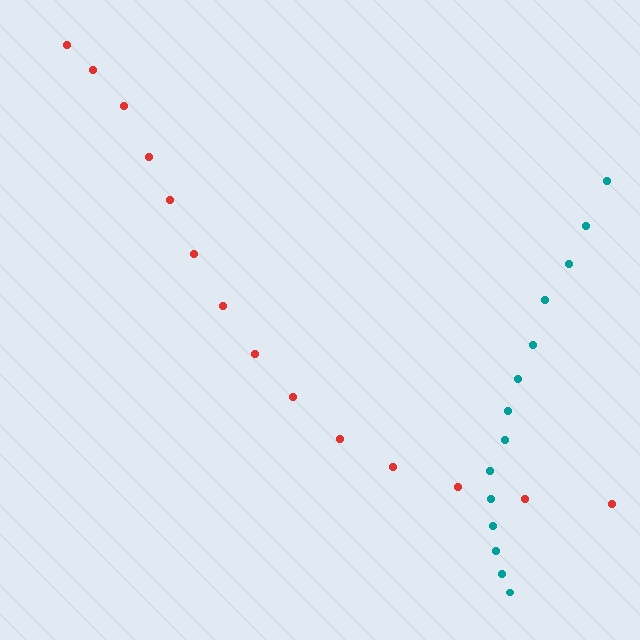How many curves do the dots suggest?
There are 2 distinct paths.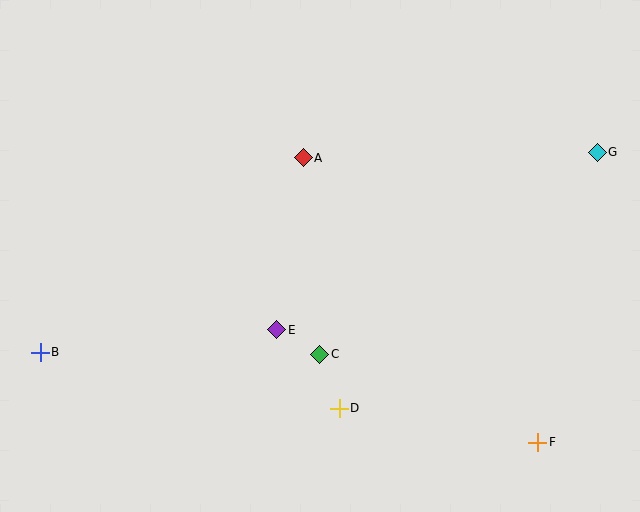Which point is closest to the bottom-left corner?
Point B is closest to the bottom-left corner.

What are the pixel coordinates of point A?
Point A is at (303, 158).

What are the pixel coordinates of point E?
Point E is at (277, 330).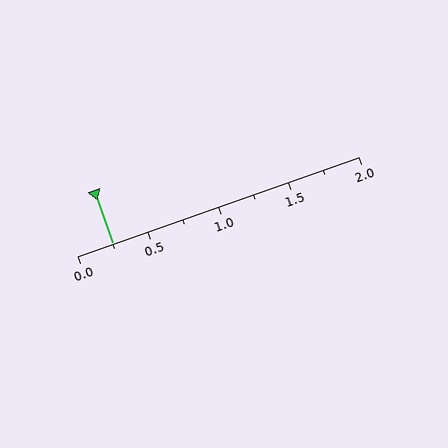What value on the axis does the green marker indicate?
The marker indicates approximately 0.25.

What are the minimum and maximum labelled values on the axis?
The axis runs from 0.0 to 2.0.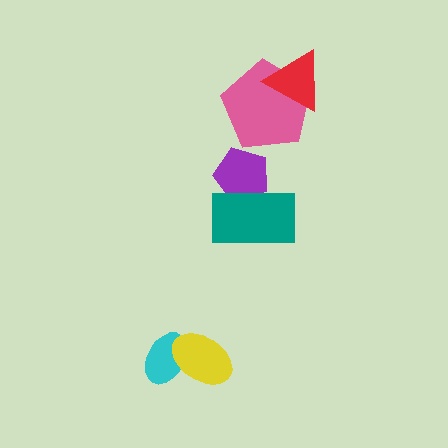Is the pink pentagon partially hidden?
Yes, it is partially covered by another shape.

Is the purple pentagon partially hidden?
Yes, it is partially covered by another shape.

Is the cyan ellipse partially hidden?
Yes, it is partially covered by another shape.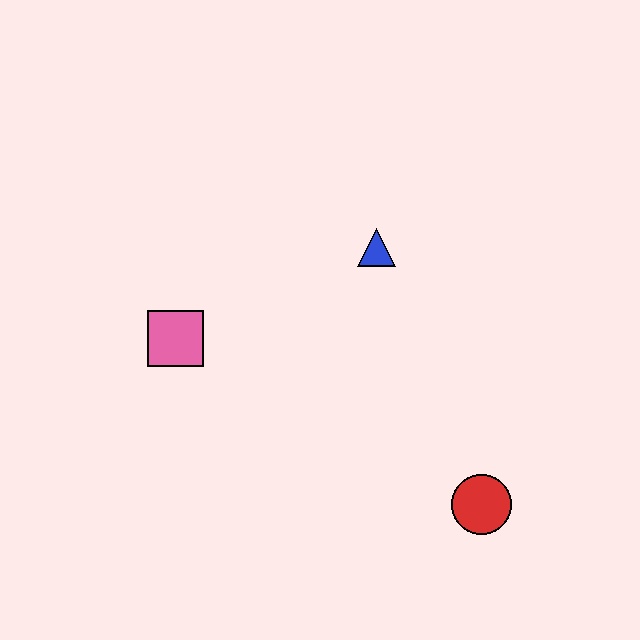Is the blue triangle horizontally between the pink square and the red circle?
Yes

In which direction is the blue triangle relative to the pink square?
The blue triangle is to the right of the pink square.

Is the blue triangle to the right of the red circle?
No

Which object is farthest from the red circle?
The pink square is farthest from the red circle.